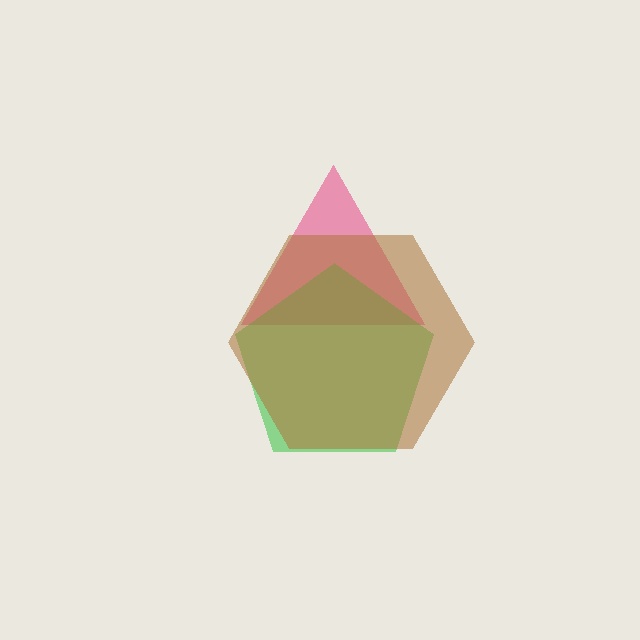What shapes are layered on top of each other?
The layered shapes are: a pink triangle, a green pentagon, a brown hexagon.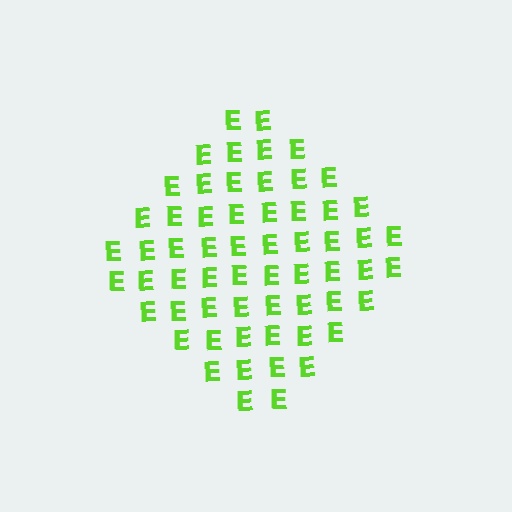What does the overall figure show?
The overall figure shows a diamond.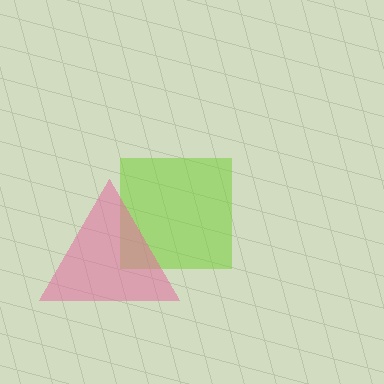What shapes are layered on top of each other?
The layered shapes are: a lime square, a pink triangle.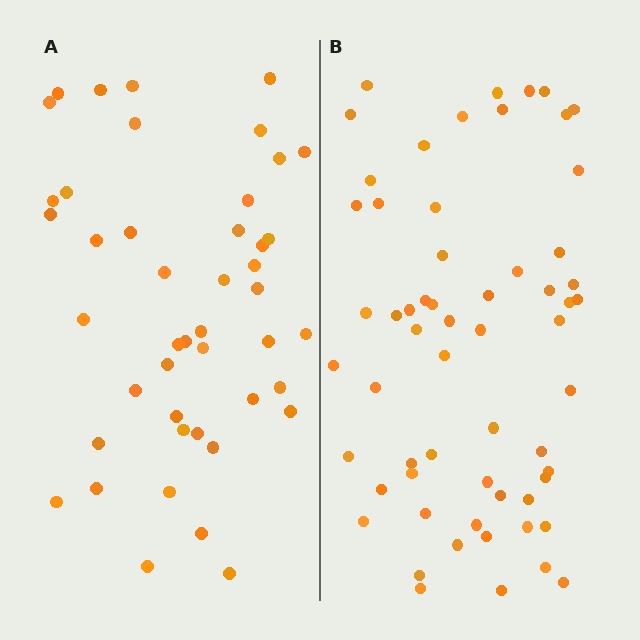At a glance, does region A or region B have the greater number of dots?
Region B (the right region) has more dots.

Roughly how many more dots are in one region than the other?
Region B has approximately 15 more dots than region A.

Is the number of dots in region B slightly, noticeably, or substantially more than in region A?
Region B has noticeably more, but not dramatically so. The ratio is roughly 1.3 to 1.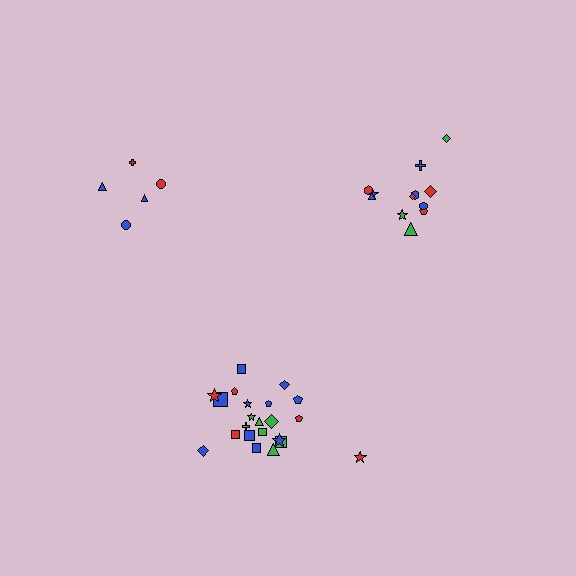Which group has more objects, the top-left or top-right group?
The top-right group.